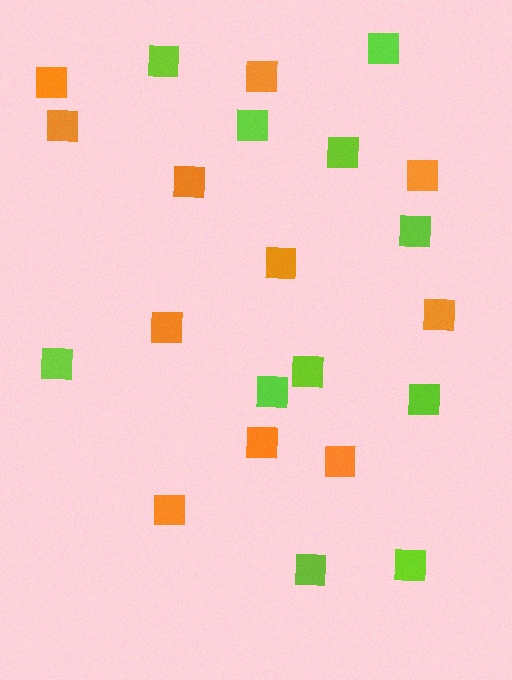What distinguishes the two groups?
There are 2 groups: one group of orange squares (11) and one group of lime squares (11).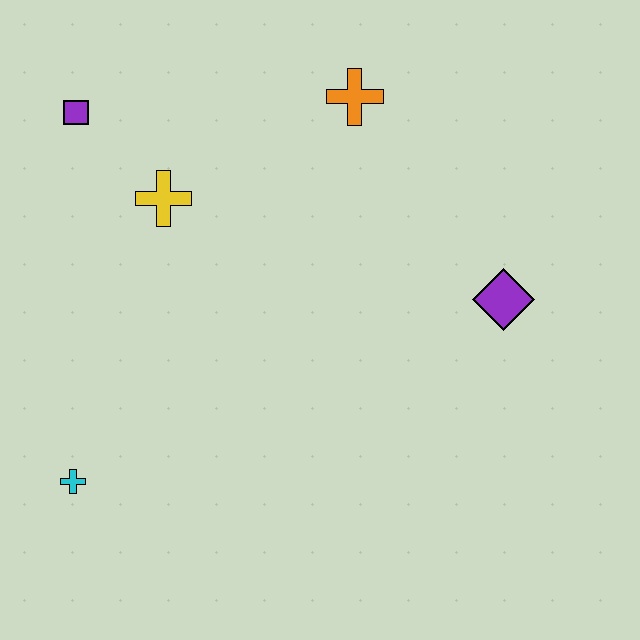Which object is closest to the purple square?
The yellow cross is closest to the purple square.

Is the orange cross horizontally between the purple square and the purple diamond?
Yes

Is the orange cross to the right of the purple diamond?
No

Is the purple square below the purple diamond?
No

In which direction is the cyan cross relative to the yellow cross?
The cyan cross is below the yellow cross.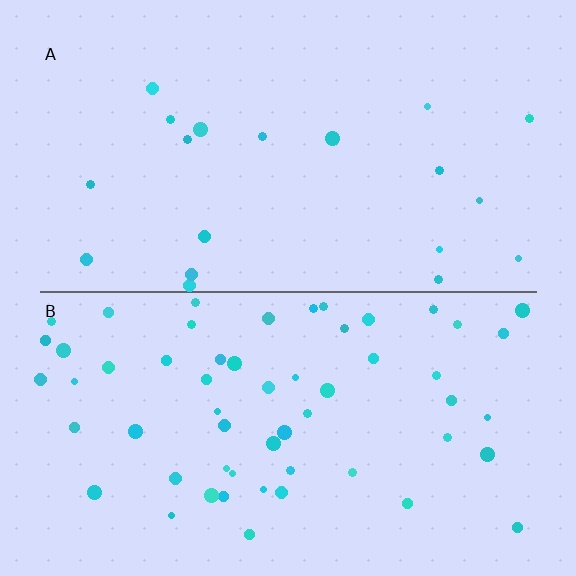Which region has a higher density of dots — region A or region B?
B (the bottom).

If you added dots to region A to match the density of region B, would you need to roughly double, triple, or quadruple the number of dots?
Approximately triple.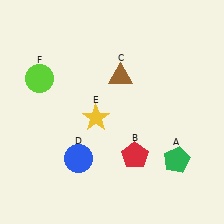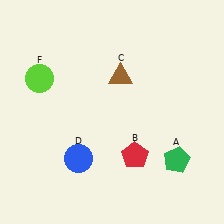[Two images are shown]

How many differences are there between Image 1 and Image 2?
There is 1 difference between the two images.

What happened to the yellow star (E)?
The yellow star (E) was removed in Image 2. It was in the bottom-left area of Image 1.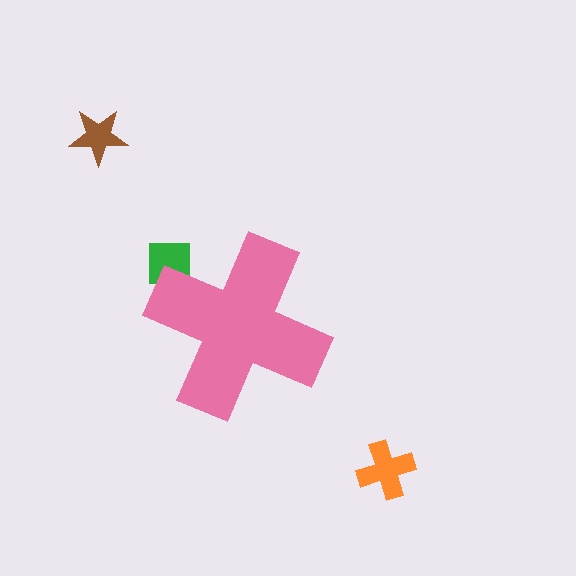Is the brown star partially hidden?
No, the brown star is fully visible.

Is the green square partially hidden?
Yes, the green square is partially hidden behind the pink cross.